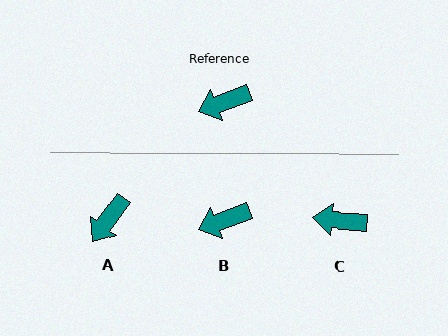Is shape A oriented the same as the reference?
No, it is off by about 34 degrees.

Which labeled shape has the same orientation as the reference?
B.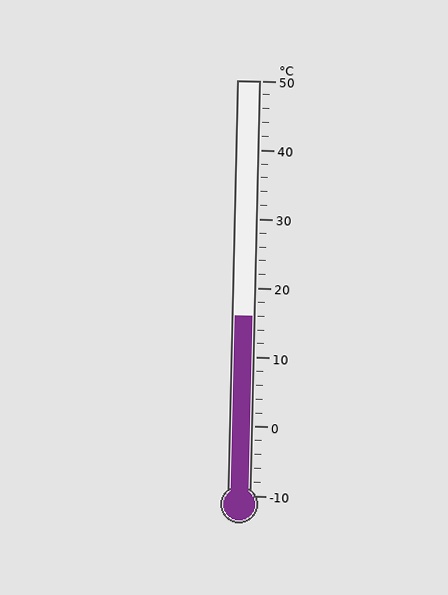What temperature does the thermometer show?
The thermometer shows approximately 16°C.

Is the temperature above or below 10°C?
The temperature is above 10°C.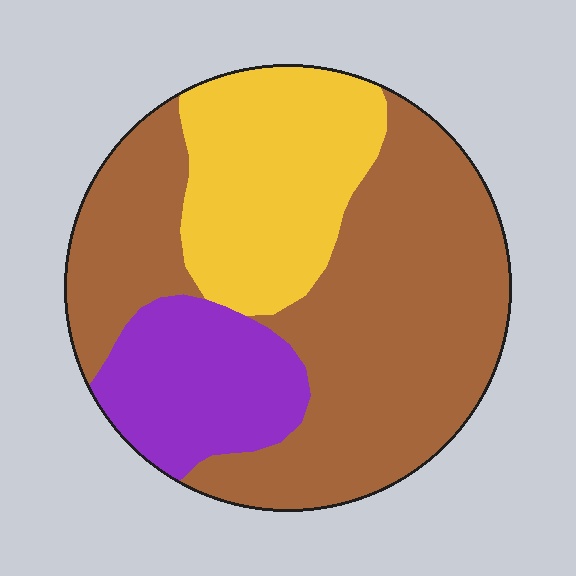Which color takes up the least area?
Purple, at roughly 20%.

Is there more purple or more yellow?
Yellow.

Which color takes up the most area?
Brown, at roughly 55%.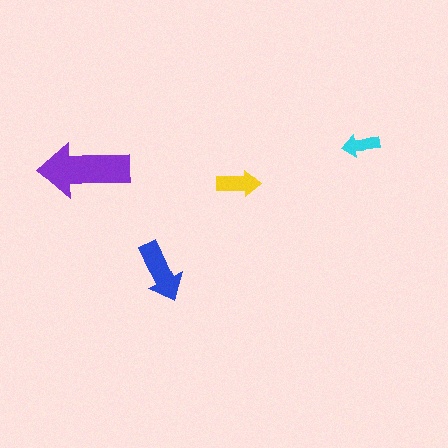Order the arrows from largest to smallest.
the purple one, the blue one, the yellow one, the cyan one.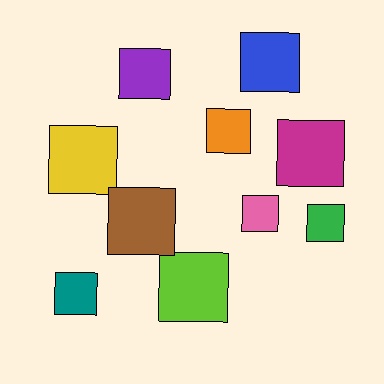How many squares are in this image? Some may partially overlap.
There are 10 squares.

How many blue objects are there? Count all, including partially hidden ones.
There is 1 blue object.